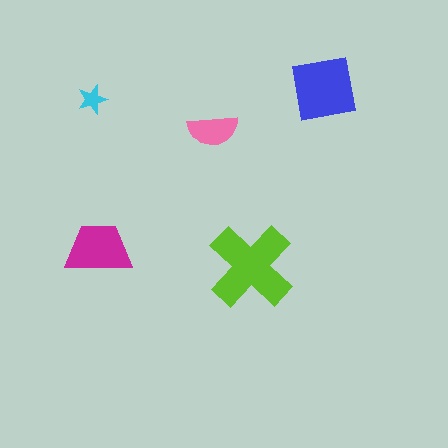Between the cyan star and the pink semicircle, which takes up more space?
The pink semicircle.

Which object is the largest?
The lime cross.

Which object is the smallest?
The cyan star.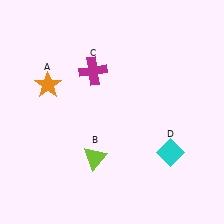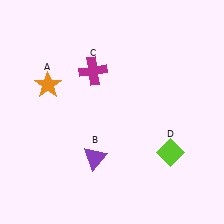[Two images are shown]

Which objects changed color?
B changed from lime to purple. D changed from cyan to lime.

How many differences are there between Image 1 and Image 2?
There are 2 differences between the two images.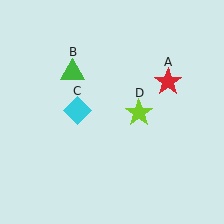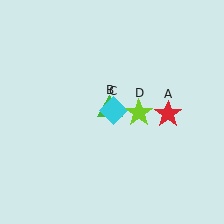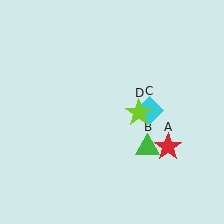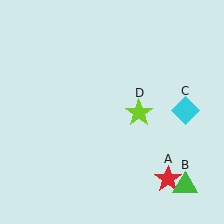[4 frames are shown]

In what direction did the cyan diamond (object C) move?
The cyan diamond (object C) moved right.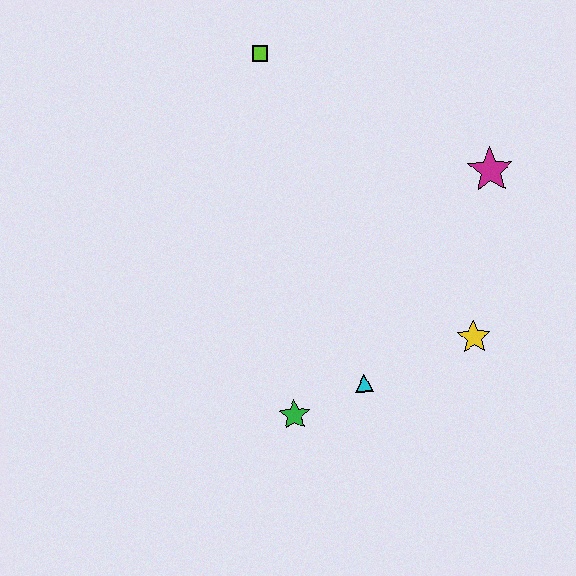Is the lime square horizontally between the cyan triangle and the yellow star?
No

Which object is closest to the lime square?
The magenta star is closest to the lime square.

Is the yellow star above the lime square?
No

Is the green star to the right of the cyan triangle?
No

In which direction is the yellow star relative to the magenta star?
The yellow star is below the magenta star.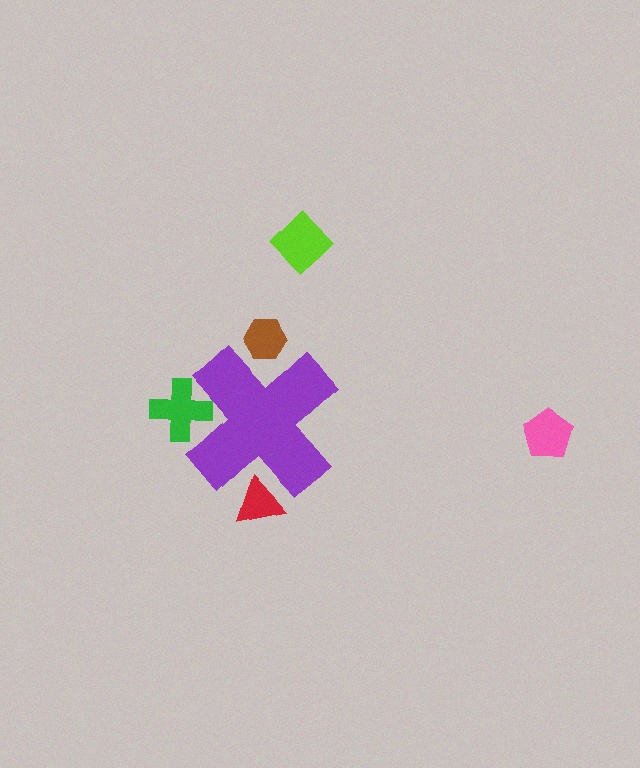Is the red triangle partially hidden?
Yes, the red triangle is partially hidden behind the purple cross.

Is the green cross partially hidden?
Yes, the green cross is partially hidden behind the purple cross.